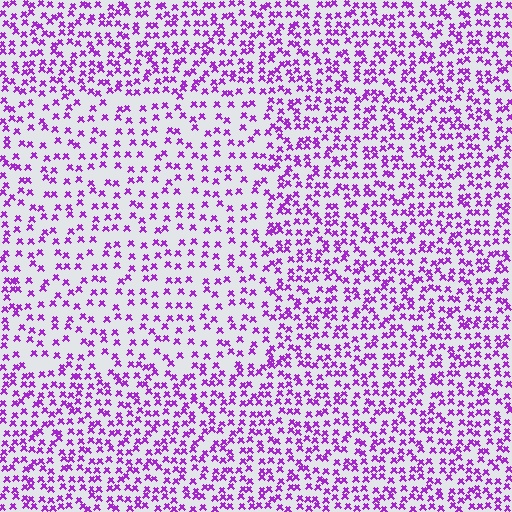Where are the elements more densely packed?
The elements are more densely packed outside the rectangle boundary.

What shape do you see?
I see a rectangle.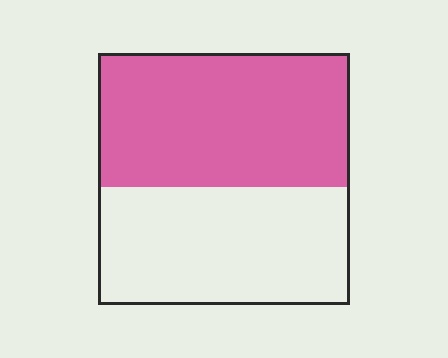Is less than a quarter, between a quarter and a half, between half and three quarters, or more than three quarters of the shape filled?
Between half and three quarters.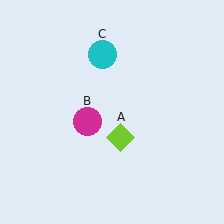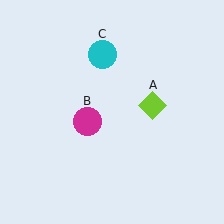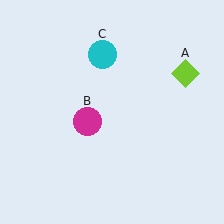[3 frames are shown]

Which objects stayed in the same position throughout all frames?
Magenta circle (object B) and cyan circle (object C) remained stationary.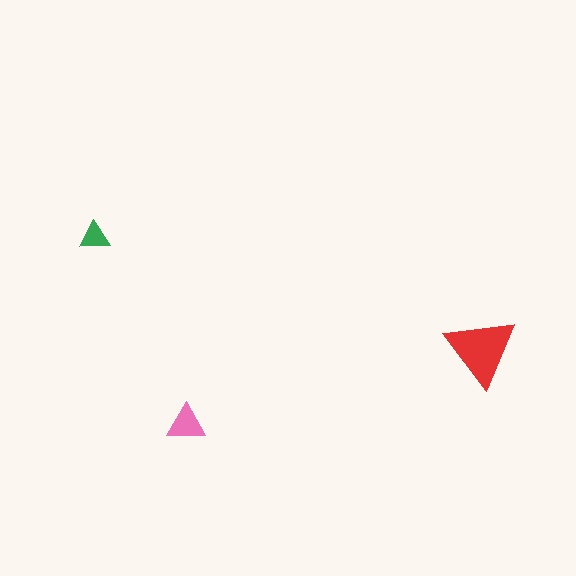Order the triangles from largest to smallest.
the red one, the pink one, the green one.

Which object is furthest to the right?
The red triangle is rightmost.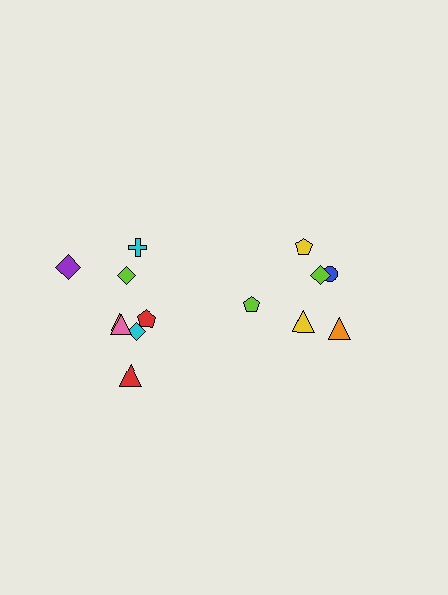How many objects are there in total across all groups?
There are 14 objects.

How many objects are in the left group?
There are 8 objects.